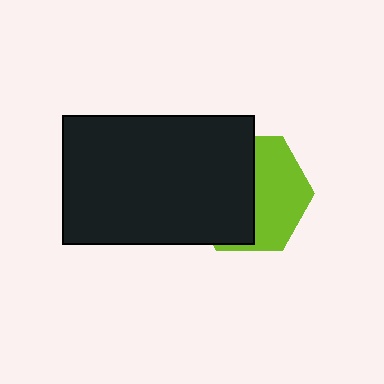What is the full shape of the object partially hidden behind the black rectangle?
The partially hidden object is a lime hexagon.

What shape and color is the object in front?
The object in front is a black rectangle.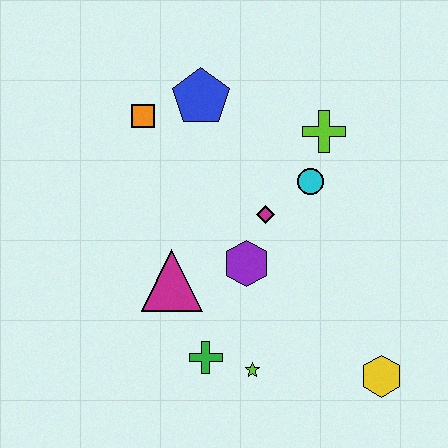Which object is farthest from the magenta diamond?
The yellow hexagon is farthest from the magenta diamond.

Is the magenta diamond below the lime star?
No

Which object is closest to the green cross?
The lime star is closest to the green cross.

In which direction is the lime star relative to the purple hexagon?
The lime star is below the purple hexagon.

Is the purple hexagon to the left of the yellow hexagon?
Yes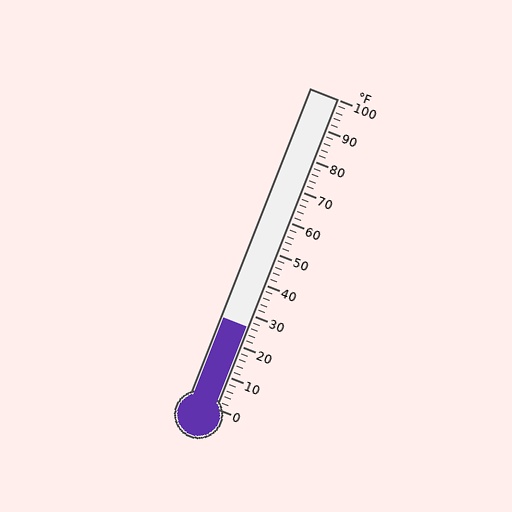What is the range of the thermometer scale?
The thermometer scale ranges from 0°F to 100°F.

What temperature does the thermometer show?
The thermometer shows approximately 26°F.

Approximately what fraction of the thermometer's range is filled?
The thermometer is filled to approximately 25% of its range.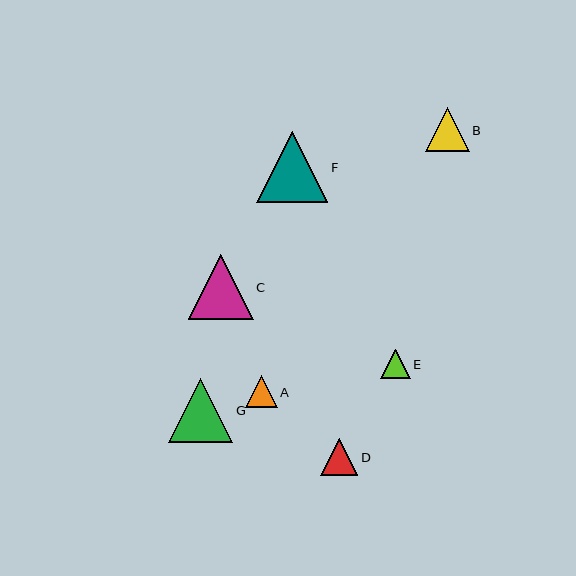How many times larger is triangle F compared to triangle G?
Triangle F is approximately 1.1 times the size of triangle G.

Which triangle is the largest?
Triangle F is the largest with a size of approximately 71 pixels.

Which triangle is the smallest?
Triangle E is the smallest with a size of approximately 29 pixels.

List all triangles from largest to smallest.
From largest to smallest: F, C, G, B, D, A, E.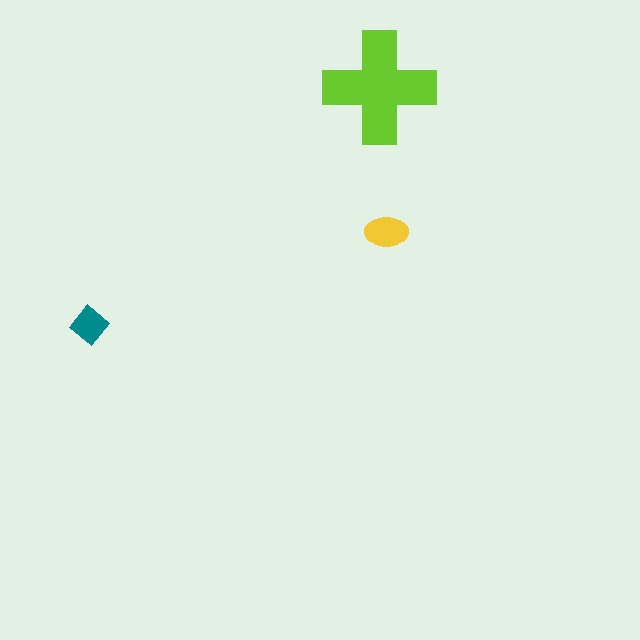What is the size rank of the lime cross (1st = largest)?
1st.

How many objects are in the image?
There are 3 objects in the image.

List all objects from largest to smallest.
The lime cross, the yellow ellipse, the teal diamond.